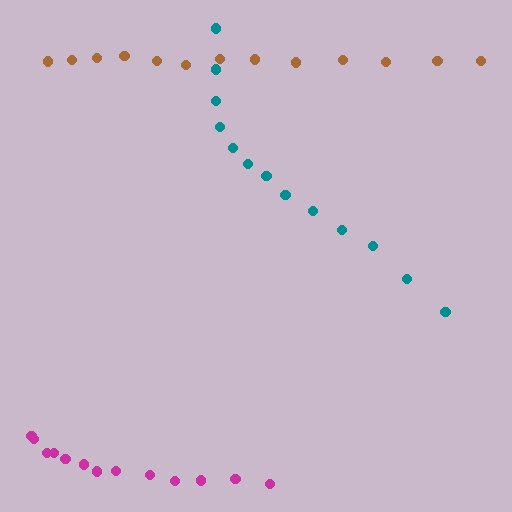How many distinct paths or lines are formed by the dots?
There are 3 distinct paths.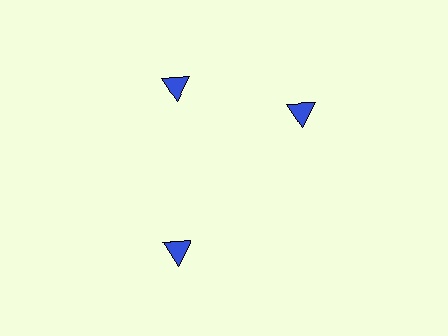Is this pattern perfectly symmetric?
No. The 3 blue triangles are arranged in a ring, but one element near the 3 o'clock position is rotated out of alignment along the ring, breaking the 3-fold rotational symmetry.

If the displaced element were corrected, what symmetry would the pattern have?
It would have 3-fold rotational symmetry — the pattern would map onto itself every 120 degrees.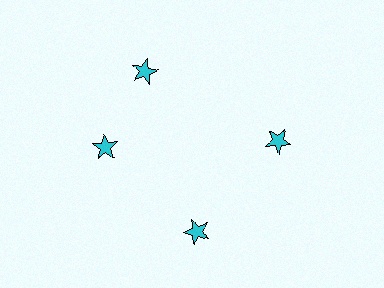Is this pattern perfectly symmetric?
No. The 4 cyan stars are arranged in a ring, but one element near the 12 o'clock position is rotated out of alignment along the ring, breaking the 4-fold rotational symmetry.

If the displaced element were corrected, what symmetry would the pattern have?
It would have 4-fold rotational symmetry — the pattern would map onto itself every 90 degrees.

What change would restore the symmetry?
The symmetry would be restored by rotating it back into even spacing with its neighbors so that all 4 stars sit at equal angles and equal distance from the center.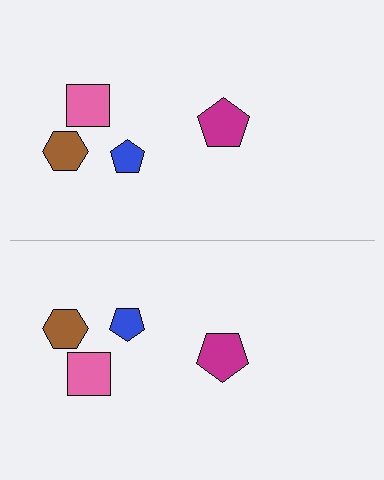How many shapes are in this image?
There are 8 shapes in this image.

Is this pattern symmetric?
Yes, this pattern has bilateral (reflection) symmetry.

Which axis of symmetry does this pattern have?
The pattern has a horizontal axis of symmetry running through the center of the image.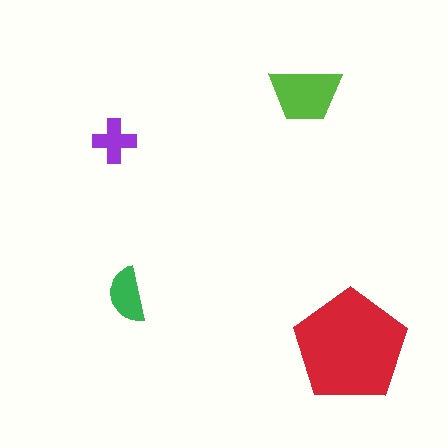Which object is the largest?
The red pentagon.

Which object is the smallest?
The purple cross.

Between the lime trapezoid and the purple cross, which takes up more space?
The lime trapezoid.